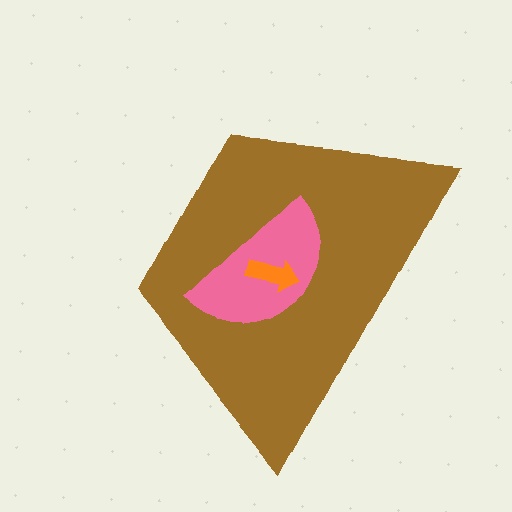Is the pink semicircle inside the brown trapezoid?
Yes.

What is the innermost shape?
The orange arrow.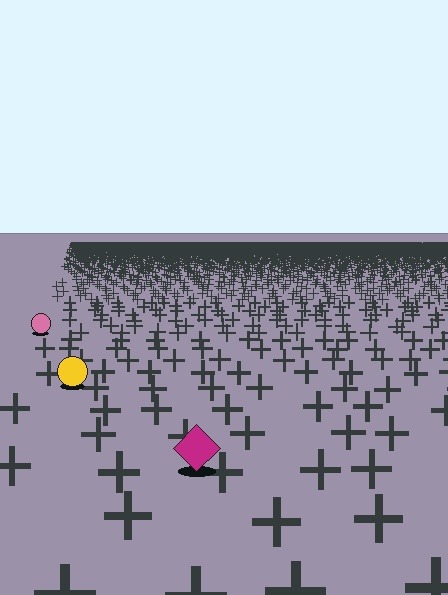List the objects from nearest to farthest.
From nearest to farthest: the magenta diamond, the yellow circle, the pink circle.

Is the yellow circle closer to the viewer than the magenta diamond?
No. The magenta diamond is closer — you can tell from the texture gradient: the ground texture is coarser near it.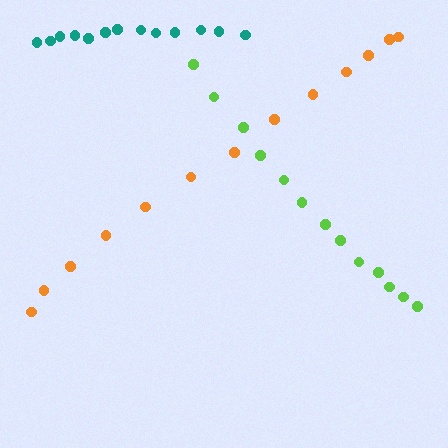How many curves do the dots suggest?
There are 3 distinct paths.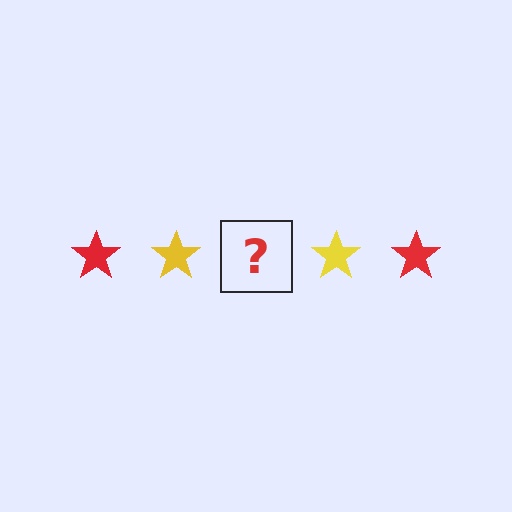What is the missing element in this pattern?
The missing element is a red star.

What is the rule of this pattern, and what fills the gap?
The rule is that the pattern cycles through red, yellow stars. The gap should be filled with a red star.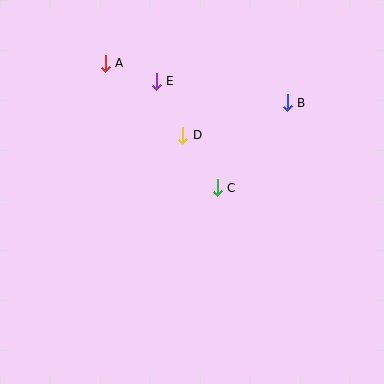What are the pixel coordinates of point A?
Point A is at (105, 63).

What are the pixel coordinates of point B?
Point B is at (287, 103).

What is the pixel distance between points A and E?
The distance between A and E is 54 pixels.